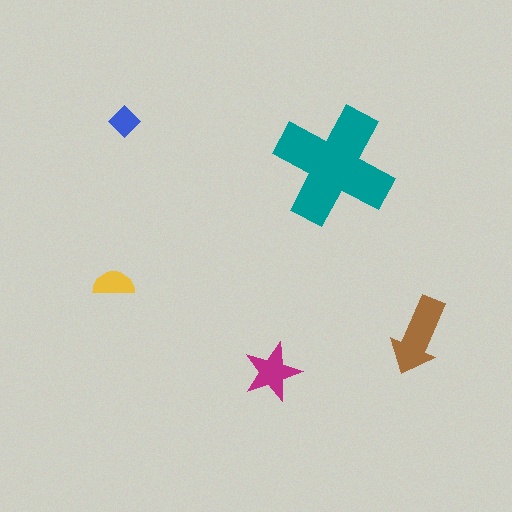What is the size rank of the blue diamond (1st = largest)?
5th.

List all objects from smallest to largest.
The blue diamond, the yellow semicircle, the magenta star, the brown arrow, the teal cross.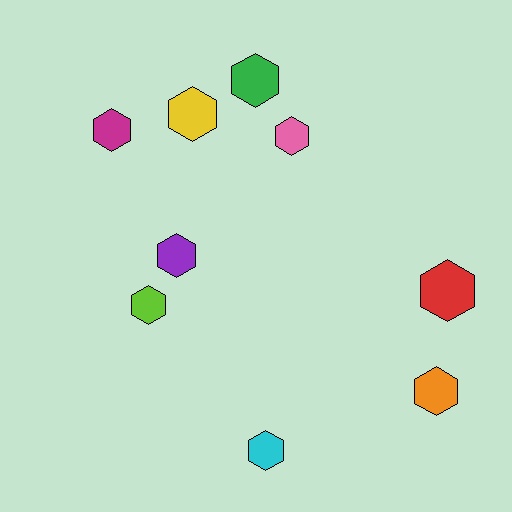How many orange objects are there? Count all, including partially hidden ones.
There is 1 orange object.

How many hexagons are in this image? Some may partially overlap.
There are 9 hexagons.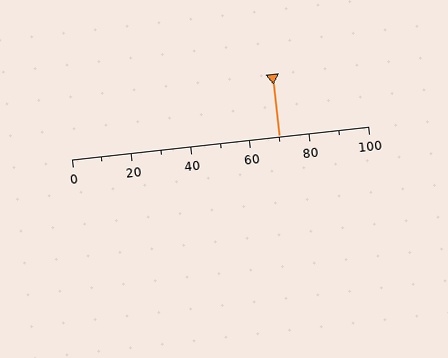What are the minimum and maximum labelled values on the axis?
The axis runs from 0 to 100.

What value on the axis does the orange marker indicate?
The marker indicates approximately 70.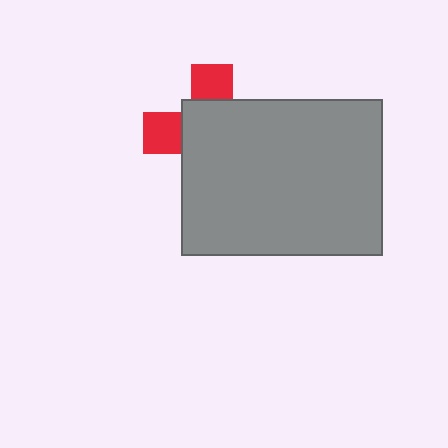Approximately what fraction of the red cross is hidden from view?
Roughly 68% of the red cross is hidden behind the gray rectangle.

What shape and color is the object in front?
The object in front is a gray rectangle.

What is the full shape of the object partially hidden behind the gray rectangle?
The partially hidden object is a red cross.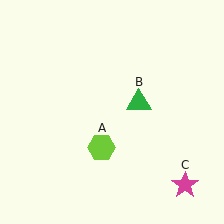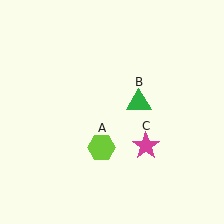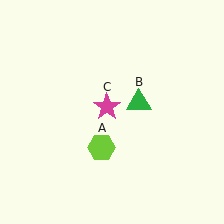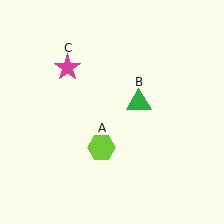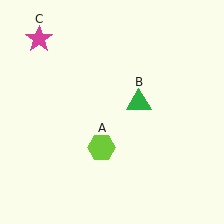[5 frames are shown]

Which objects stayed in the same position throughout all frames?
Lime hexagon (object A) and green triangle (object B) remained stationary.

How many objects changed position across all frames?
1 object changed position: magenta star (object C).